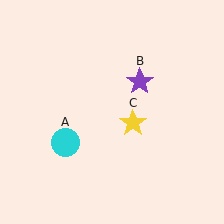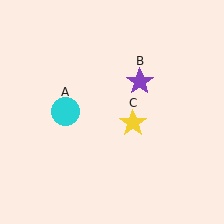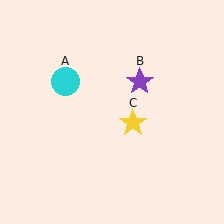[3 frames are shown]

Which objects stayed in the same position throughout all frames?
Purple star (object B) and yellow star (object C) remained stationary.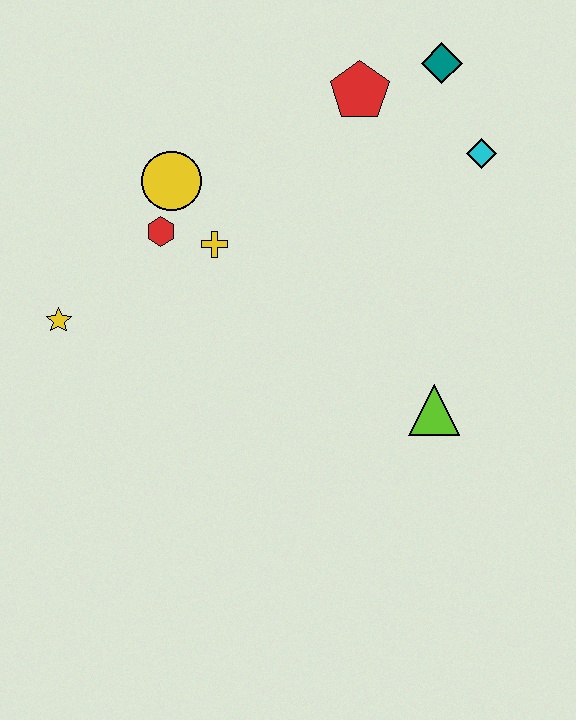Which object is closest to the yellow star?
The red hexagon is closest to the yellow star.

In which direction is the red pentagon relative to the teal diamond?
The red pentagon is to the left of the teal diamond.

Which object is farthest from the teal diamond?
The yellow star is farthest from the teal diamond.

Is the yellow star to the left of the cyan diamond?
Yes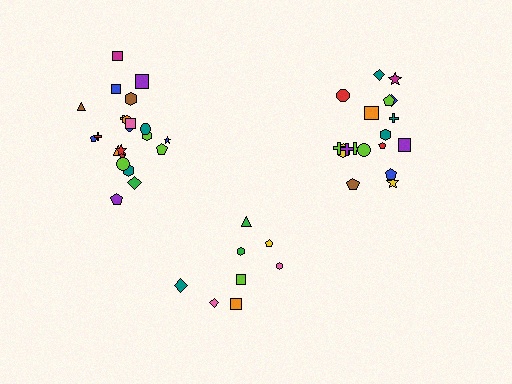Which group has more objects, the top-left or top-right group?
The top-left group.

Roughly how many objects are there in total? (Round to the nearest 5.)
Roughly 50 objects in total.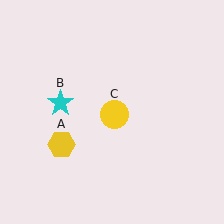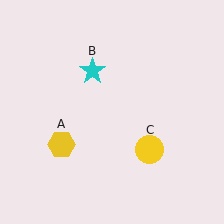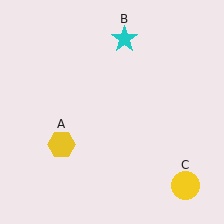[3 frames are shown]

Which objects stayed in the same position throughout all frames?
Yellow hexagon (object A) remained stationary.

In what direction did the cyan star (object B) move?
The cyan star (object B) moved up and to the right.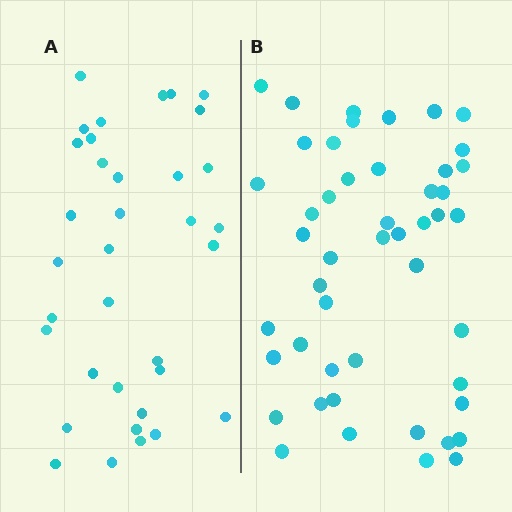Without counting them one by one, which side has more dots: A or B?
Region B (the right region) has more dots.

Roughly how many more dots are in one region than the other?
Region B has approximately 15 more dots than region A.